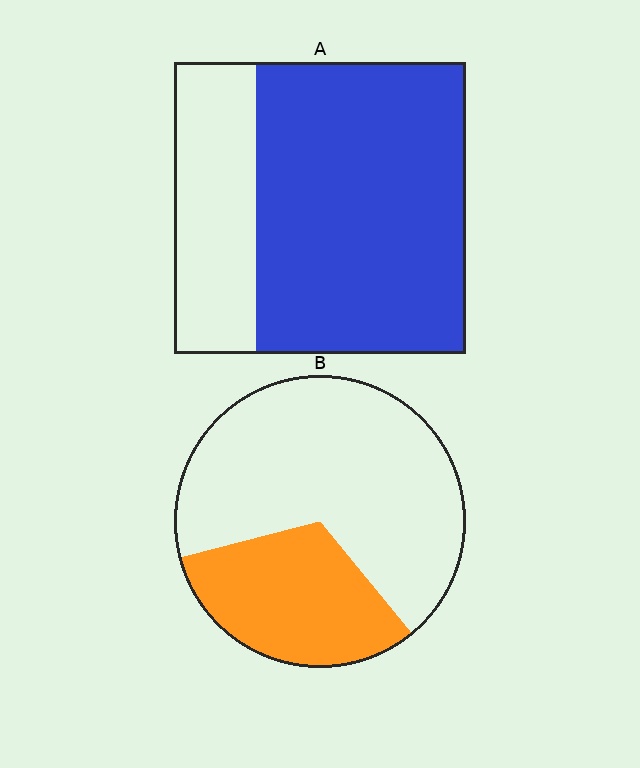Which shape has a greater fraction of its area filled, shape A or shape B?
Shape A.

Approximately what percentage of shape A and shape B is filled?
A is approximately 70% and B is approximately 30%.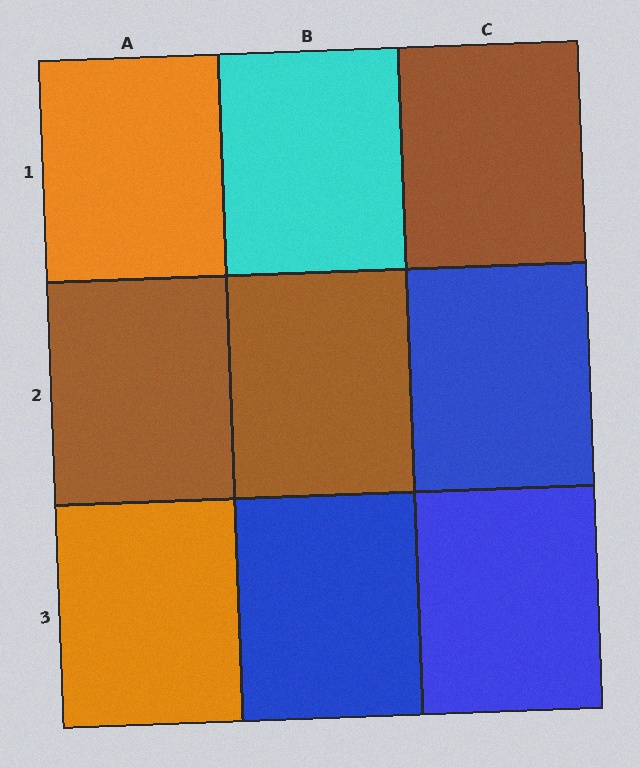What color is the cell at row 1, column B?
Cyan.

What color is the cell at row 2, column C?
Blue.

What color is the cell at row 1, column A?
Orange.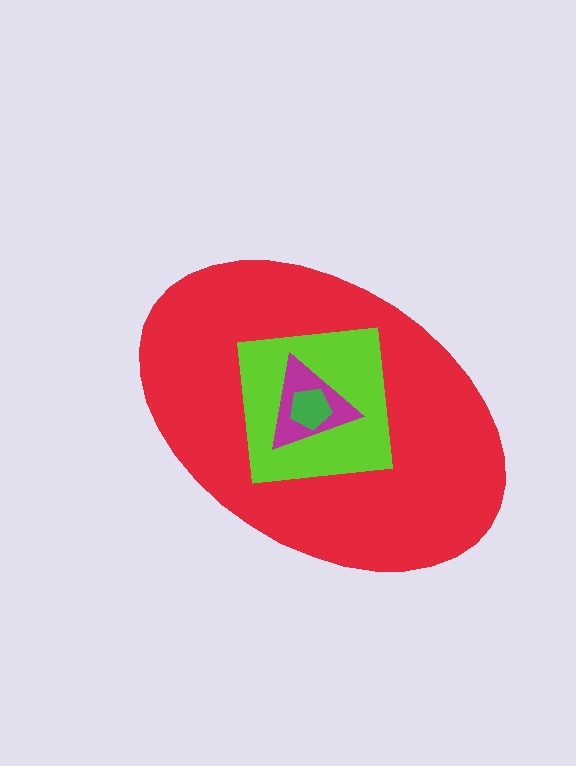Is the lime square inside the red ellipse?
Yes.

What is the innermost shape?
The green pentagon.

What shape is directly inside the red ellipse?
The lime square.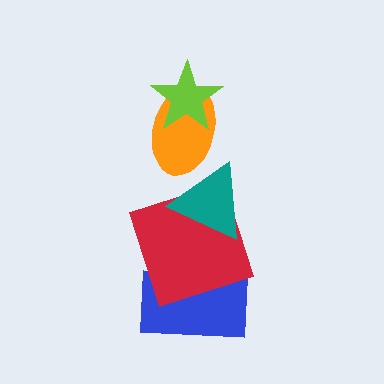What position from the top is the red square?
The red square is 4th from the top.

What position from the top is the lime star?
The lime star is 1st from the top.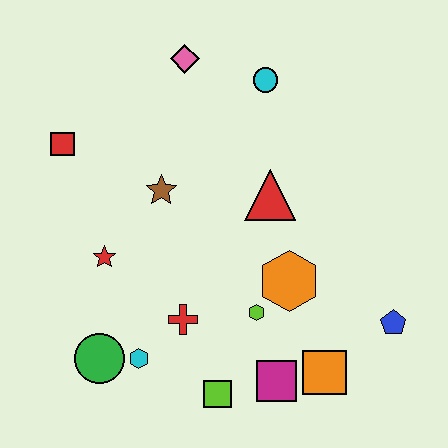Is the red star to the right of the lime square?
No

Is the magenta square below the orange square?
Yes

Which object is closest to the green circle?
The cyan hexagon is closest to the green circle.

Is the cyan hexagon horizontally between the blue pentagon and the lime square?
No